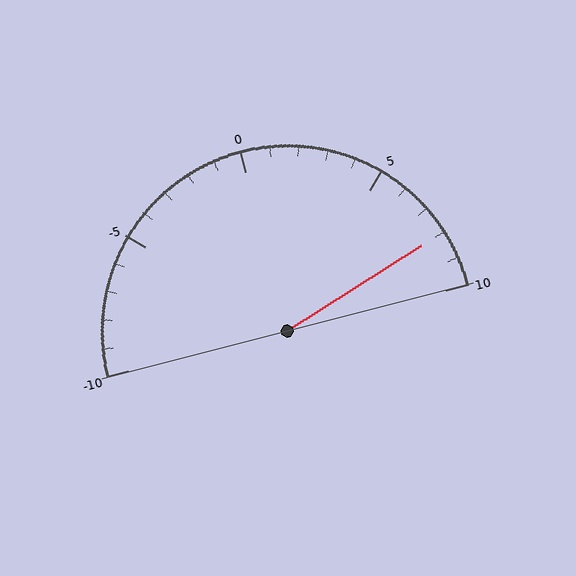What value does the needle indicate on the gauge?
The needle indicates approximately 8.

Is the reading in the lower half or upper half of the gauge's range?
The reading is in the upper half of the range (-10 to 10).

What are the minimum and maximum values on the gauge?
The gauge ranges from -10 to 10.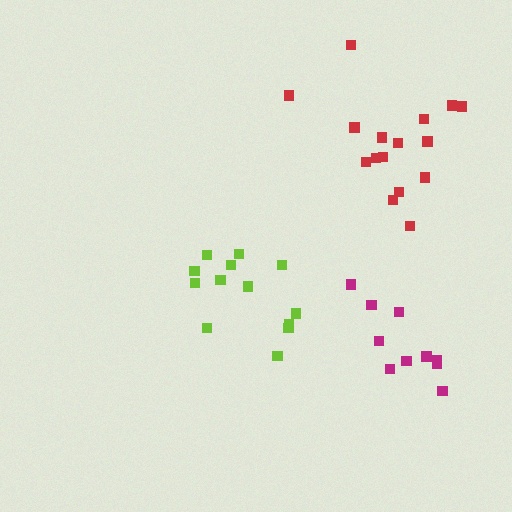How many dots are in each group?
Group 1: 16 dots, Group 2: 10 dots, Group 3: 13 dots (39 total).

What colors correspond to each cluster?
The clusters are colored: red, magenta, lime.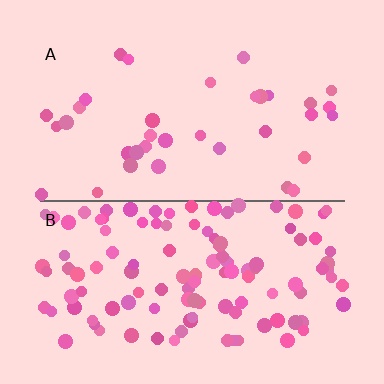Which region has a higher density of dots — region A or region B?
B (the bottom).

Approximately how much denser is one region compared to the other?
Approximately 3.4× — region B over region A.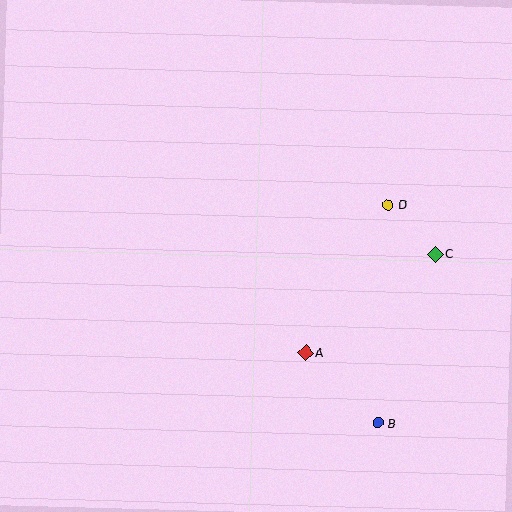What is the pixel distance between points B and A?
The distance between B and A is 101 pixels.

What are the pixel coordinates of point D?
Point D is at (388, 205).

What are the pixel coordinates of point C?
Point C is at (435, 254).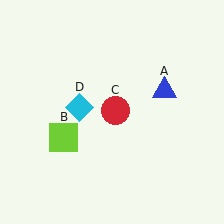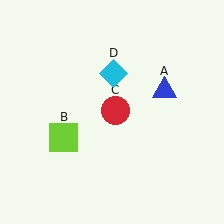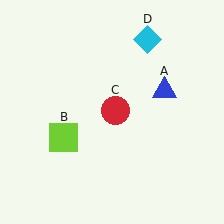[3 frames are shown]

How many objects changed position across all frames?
1 object changed position: cyan diamond (object D).